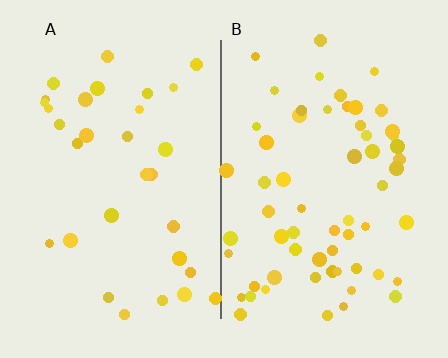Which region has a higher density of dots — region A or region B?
B (the right).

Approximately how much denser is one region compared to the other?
Approximately 1.9× — region B over region A.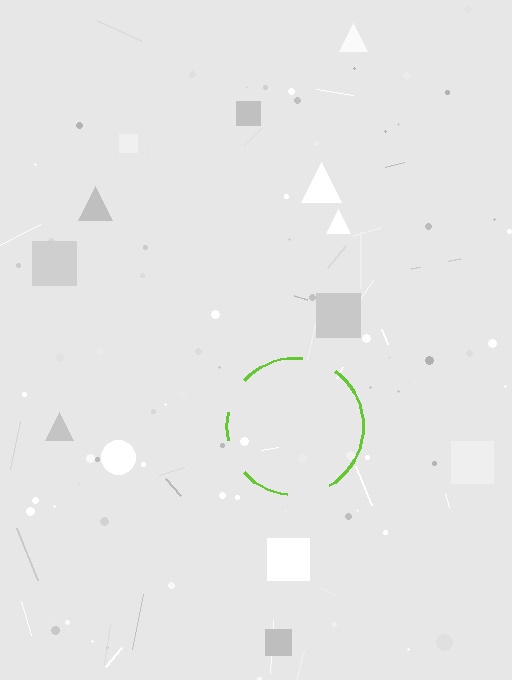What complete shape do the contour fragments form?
The contour fragments form a circle.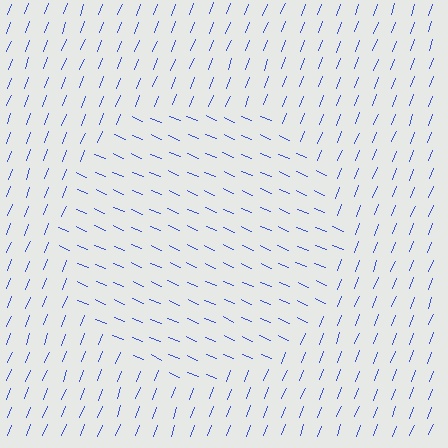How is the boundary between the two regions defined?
The boundary is defined purely by a change in line orientation (approximately 87 degrees difference). All lines are the same color and thickness.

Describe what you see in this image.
The image is filled with small blue line segments. A circle region in the image has lines oriented differently from the surrounding lines, creating a visible texture boundary.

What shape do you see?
I see a circle.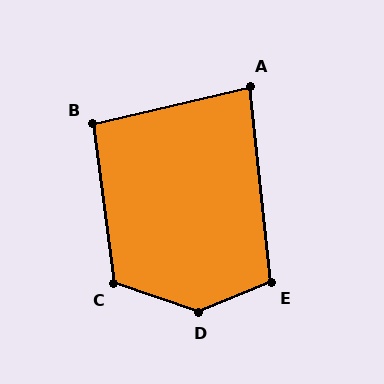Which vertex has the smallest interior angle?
A, at approximately 83 degrees.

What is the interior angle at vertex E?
Approximately 106 degrees (obtuse).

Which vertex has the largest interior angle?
D, at approximately 139 degrees.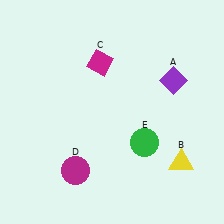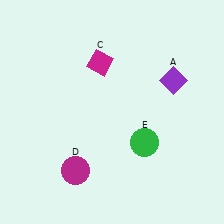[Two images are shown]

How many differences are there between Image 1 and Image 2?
There is 1 difference between the two images.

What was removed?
The yellow triangle (B) was removed in Image 2.